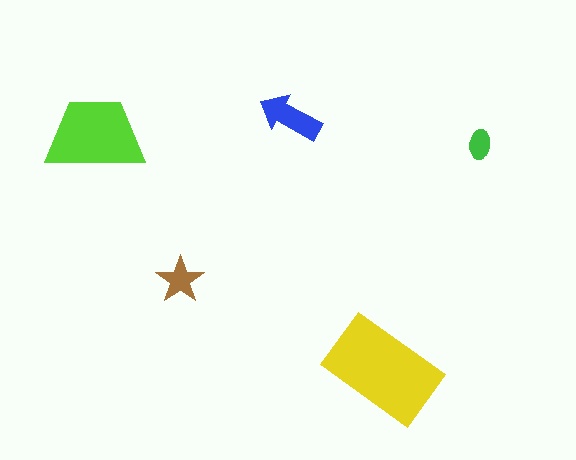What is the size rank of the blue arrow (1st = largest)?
3rd.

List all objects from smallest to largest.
The green ellipse, the brown star, the blue arrow, the lime trapezoid, the yellow rectangle.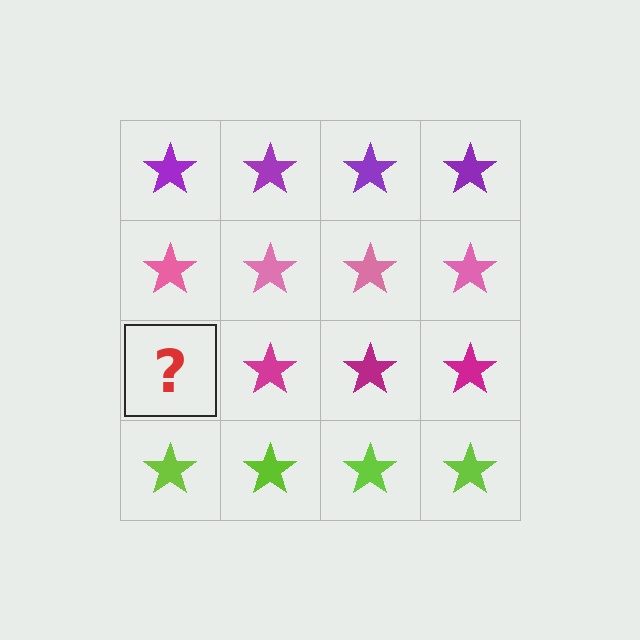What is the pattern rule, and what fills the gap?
The rule is that each row has a consistent color. The gap should be filled with a magenta star.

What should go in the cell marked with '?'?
The missing cell should contain a magenta star.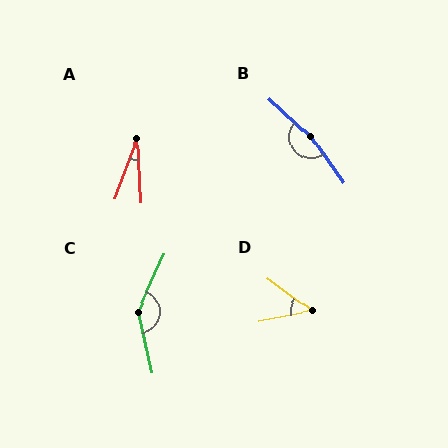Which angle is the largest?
B, at approximately 168 degrees.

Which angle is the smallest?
A, at approximately 24 degrees.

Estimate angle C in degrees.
Approximately 143 degrees.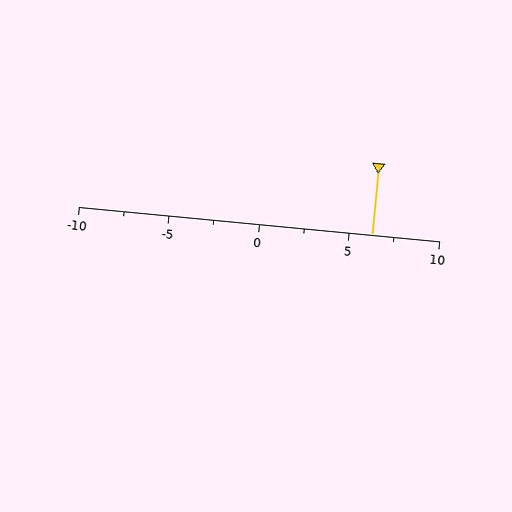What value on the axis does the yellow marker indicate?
The marker indicates approximately 6.2.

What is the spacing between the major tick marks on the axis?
The major ticks are spaced 5 apart.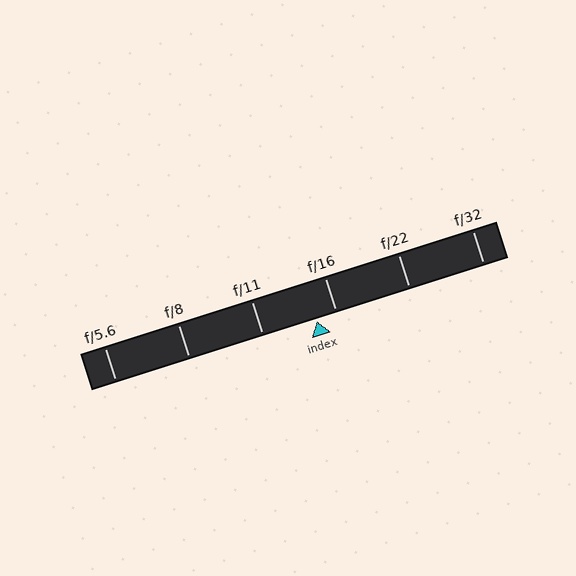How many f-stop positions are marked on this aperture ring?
There are 6 f-stop positions marked.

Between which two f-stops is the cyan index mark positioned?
The index mark is between f/11 and f/16.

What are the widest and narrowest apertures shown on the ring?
The widest aperture shown is f/5.6 and the narrowest is f/32.